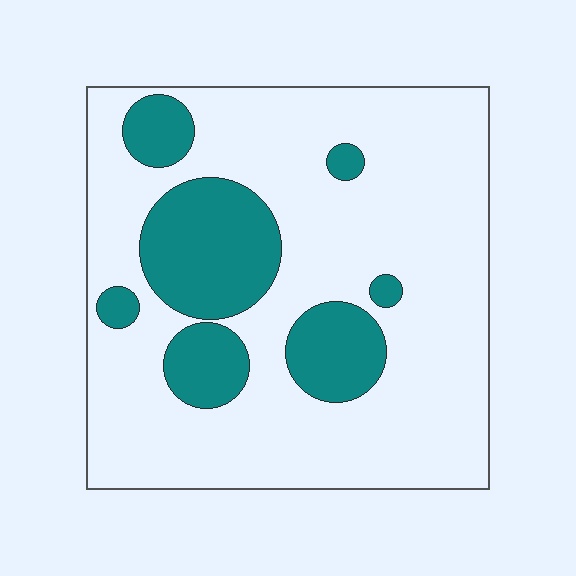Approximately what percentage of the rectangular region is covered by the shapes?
Approximately 25%.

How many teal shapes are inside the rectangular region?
7.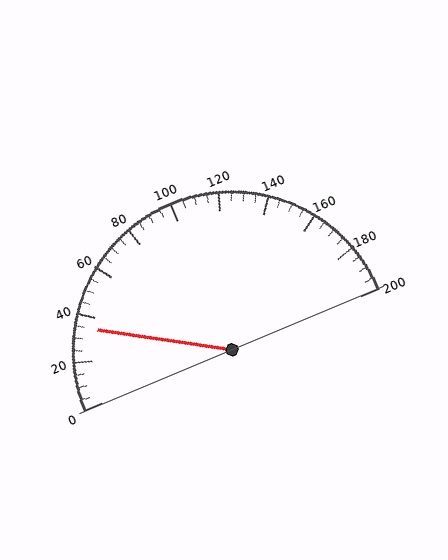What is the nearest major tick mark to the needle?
The nearest major tick mark is 40.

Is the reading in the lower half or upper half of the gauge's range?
The reading is in the lower half of the range (0 to 200).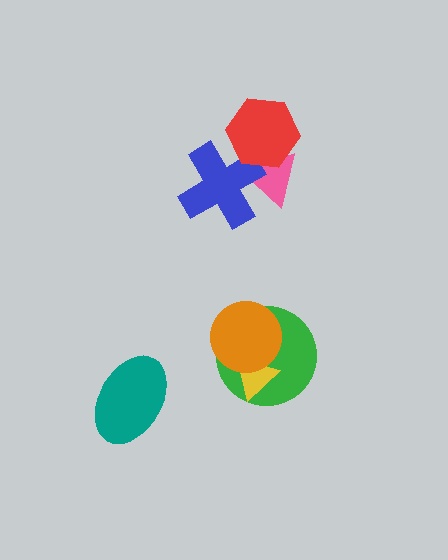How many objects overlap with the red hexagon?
2 objects overlap with the red hexagon.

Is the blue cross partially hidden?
Yes, it is partially covered by another shape.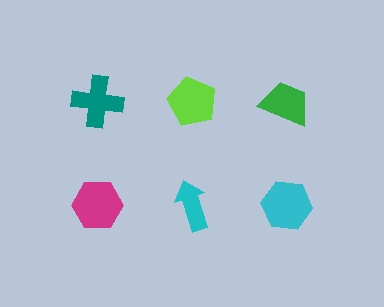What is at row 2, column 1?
A magenta hexagon.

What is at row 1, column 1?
A teal cross.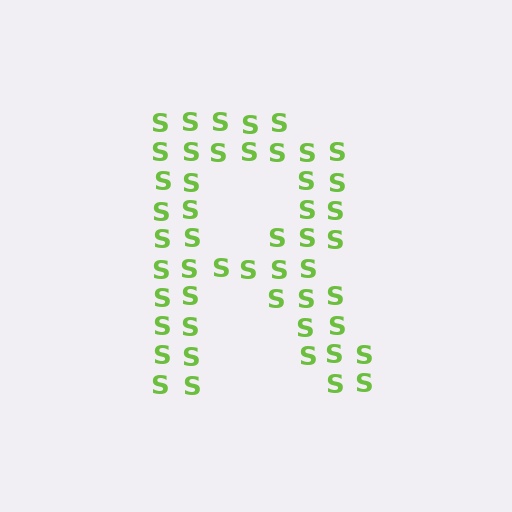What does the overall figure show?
The overall figure shows the letter R.